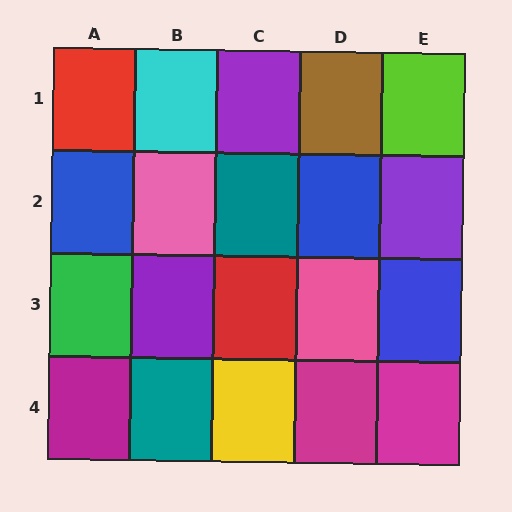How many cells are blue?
3 cells are blue.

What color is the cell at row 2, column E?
Purple.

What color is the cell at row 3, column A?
Green.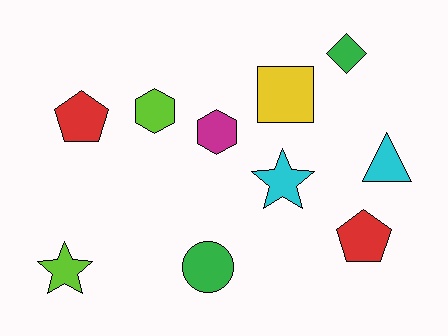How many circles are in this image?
There is 1 circle.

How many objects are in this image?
There are 10 objects.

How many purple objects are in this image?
There are no purple objects.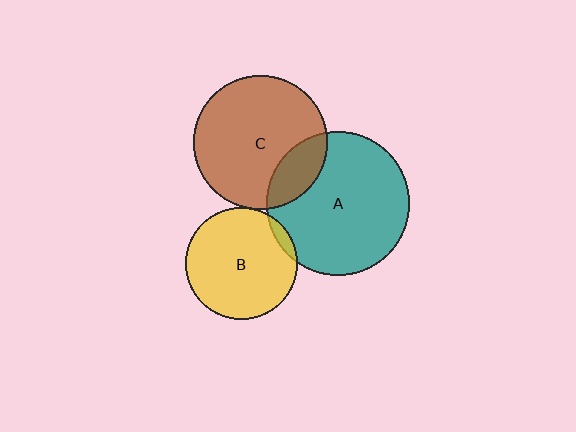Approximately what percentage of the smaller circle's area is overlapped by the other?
Approximately 5%.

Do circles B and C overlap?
Yes.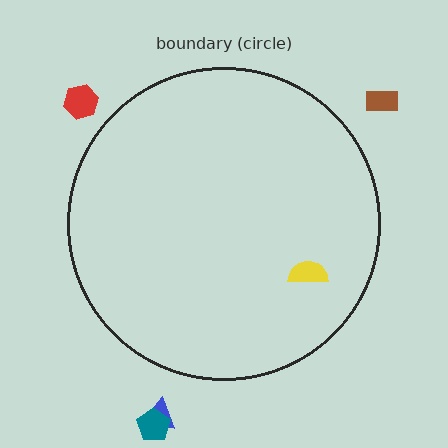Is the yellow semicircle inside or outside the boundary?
Inside.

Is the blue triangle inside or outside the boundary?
Outside.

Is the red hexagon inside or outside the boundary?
Outside.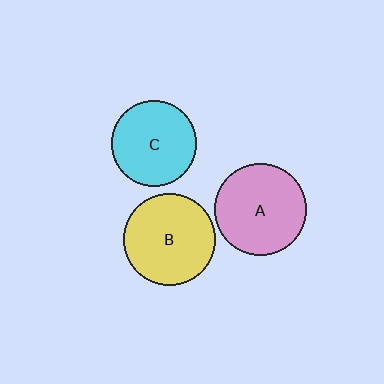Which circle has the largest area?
Circle A (pink).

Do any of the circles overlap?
No, none of the circles overlap.